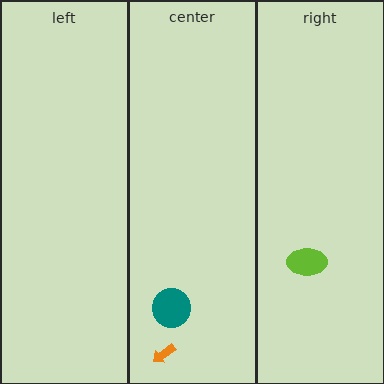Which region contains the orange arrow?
The center region.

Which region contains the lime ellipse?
The right region.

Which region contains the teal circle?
The center region.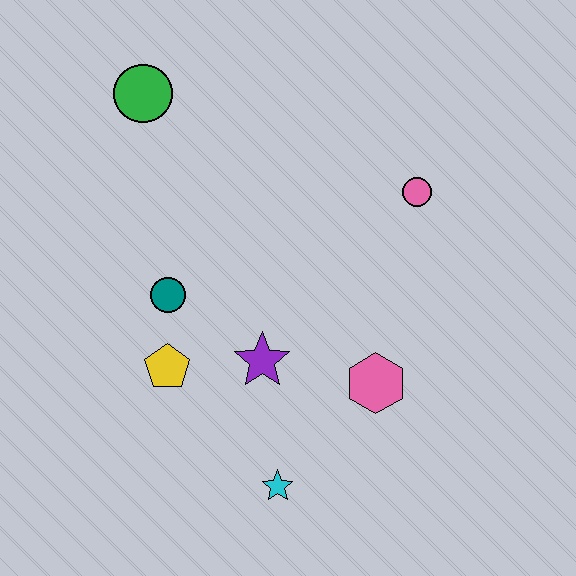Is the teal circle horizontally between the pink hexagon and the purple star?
No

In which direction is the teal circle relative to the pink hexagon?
The teal circle is to the left of the pink hexagon.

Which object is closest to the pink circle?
The pink hexagon is closest to the pink circle.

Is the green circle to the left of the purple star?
Yes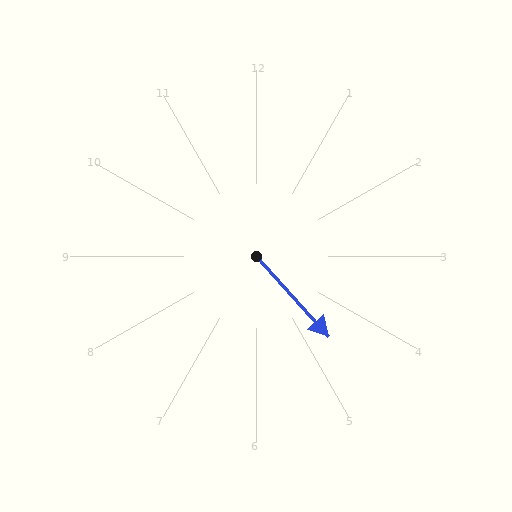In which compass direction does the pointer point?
Southeast.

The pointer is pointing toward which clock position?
Roughly 5 o'clock.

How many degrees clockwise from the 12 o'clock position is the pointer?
Approximately 138 degrees.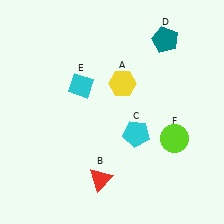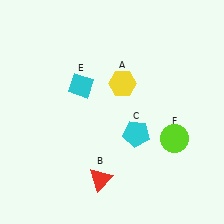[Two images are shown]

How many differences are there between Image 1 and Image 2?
There is 1 difference between the two images.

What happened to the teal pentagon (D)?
The teal pentagon (D) was removed in Image 2. It was in the top-right area of Image 1.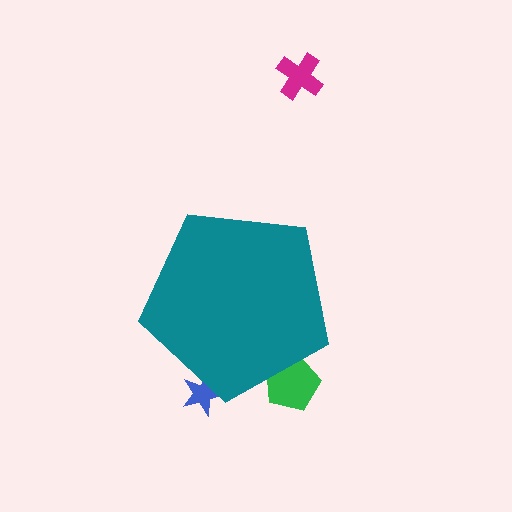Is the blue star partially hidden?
Yes, the blue star is partially hidden behind the teal pentagon.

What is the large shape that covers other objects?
A teal pentagon.